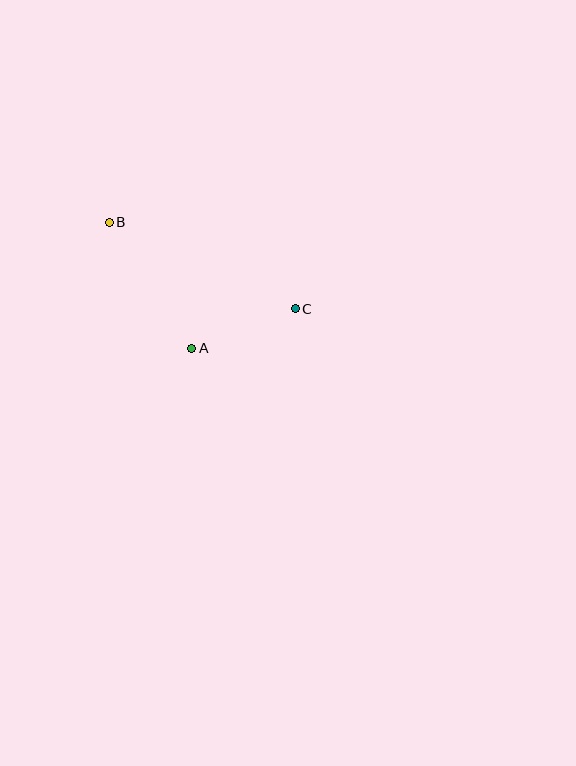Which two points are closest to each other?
Points A and C are closest to each other.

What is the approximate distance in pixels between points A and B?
The distance between A and B is approximately 151 pixels.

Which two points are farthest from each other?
Points B and C are farthest from each other.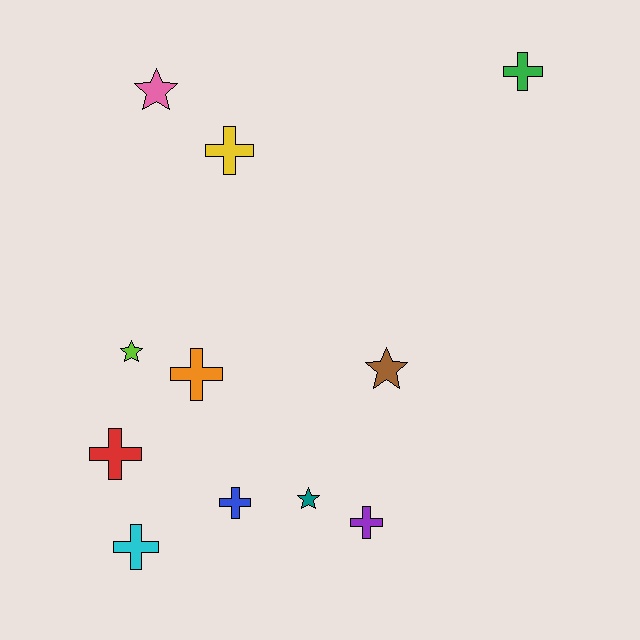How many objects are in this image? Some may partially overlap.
There are 11 objects.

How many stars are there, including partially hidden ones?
There are 4 stars.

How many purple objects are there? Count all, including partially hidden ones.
There is 1 purple object.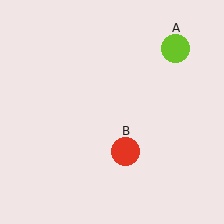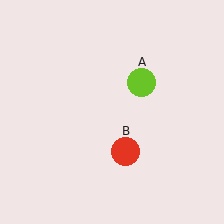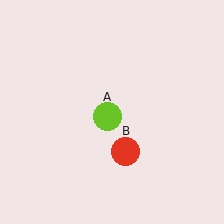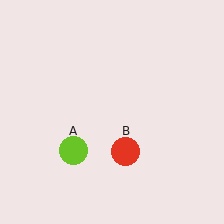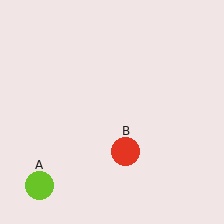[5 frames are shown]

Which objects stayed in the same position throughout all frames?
Red circle (object B) remained stationary.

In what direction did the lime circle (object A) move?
The lime circle (object A) moved down and to the left.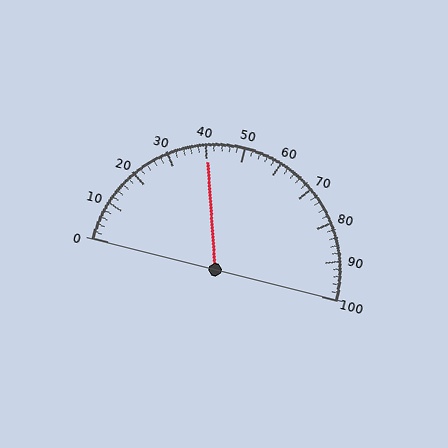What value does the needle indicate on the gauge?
The needle indicates approximately 40.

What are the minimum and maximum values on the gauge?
The gauge ranges from 0 to 100.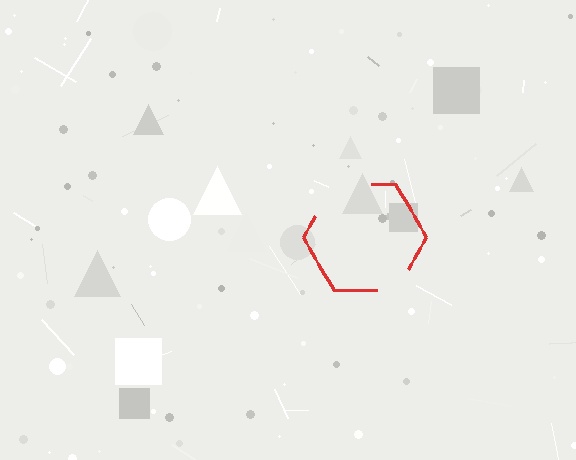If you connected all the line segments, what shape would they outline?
They would outline a hexagon.